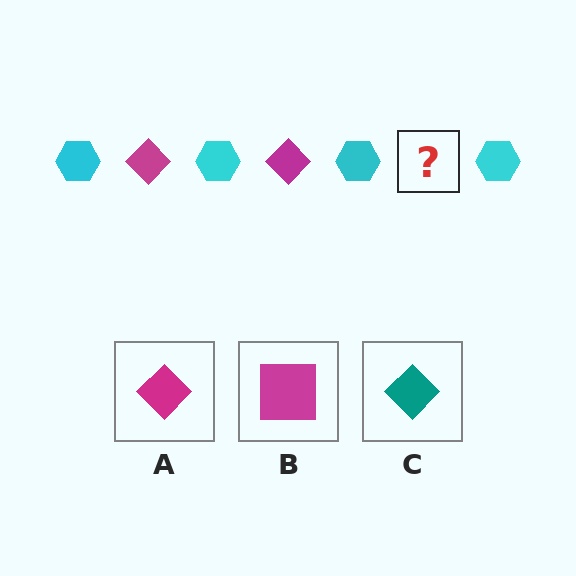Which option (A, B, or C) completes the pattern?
A.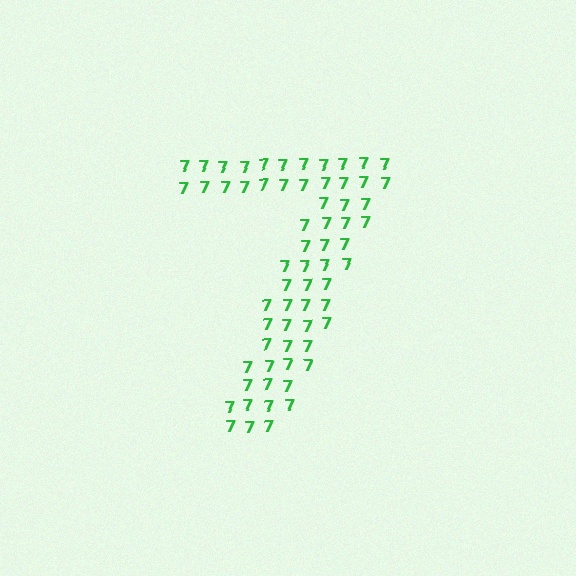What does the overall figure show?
The overall figure shows the digit 7.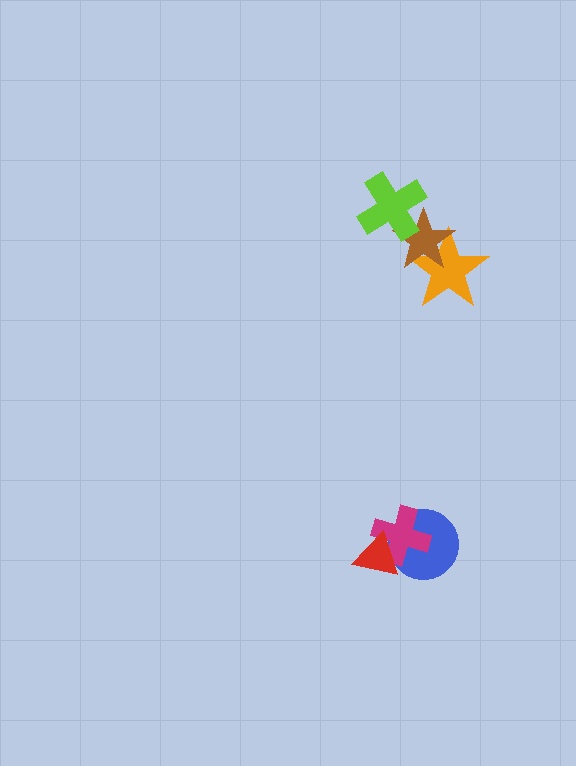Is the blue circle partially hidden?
Yes, it is partially covered by another shape.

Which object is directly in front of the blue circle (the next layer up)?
The magenta cross is directly in front of the blue circle.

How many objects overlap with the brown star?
2 objects overlap with the brown star.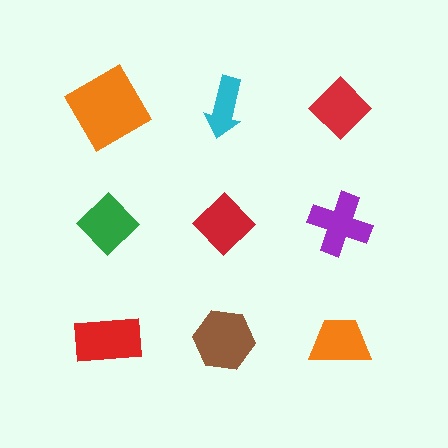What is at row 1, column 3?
A red diamond.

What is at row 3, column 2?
A brown hexagon.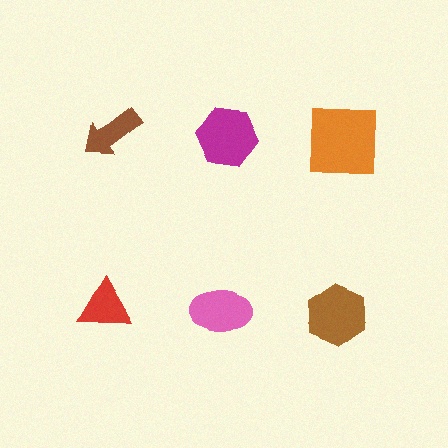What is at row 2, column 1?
A red triangle.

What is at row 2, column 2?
A pink ellipse.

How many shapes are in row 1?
3 shapes.